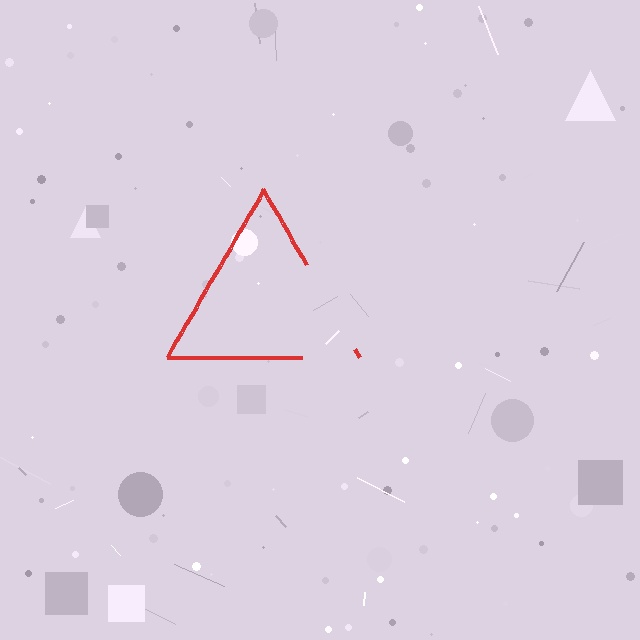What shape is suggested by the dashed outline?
The dashed outline suggests a triangle.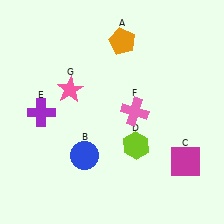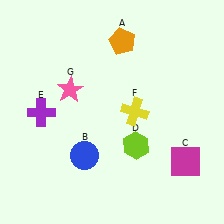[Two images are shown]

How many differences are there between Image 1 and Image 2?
There is 1 difference between the two images.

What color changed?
The cross (F) changed from pink in Image 1 to yellow in Image 2.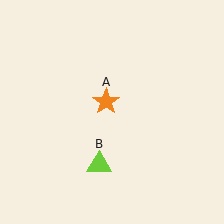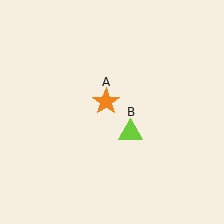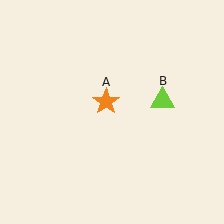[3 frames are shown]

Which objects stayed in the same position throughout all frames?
Orange star (object A) remained stationary.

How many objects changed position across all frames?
1 object changed position: lime triangle (object B).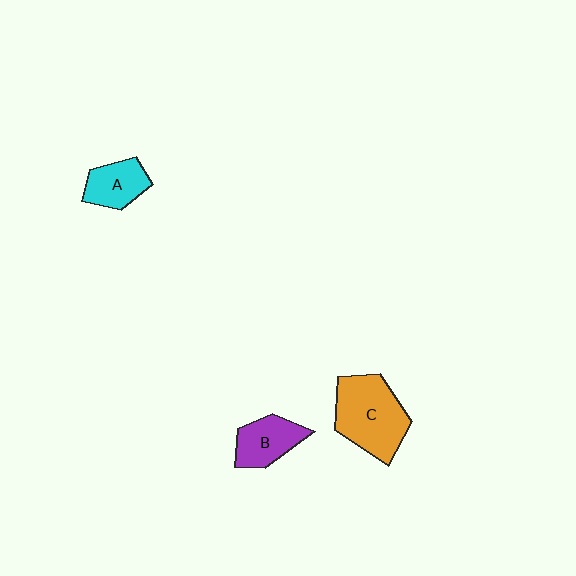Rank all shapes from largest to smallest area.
From largest to smallest: C (orange), B (purple), A (cyan).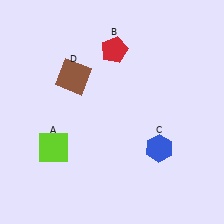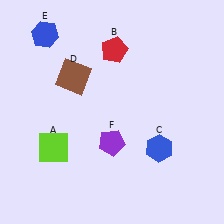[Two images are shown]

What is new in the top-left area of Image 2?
A blue hexagon (E) was added in the top-left area of Image 2.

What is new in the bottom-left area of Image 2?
A purple pentagon (F) was added in the bottom-left area of Image 2.